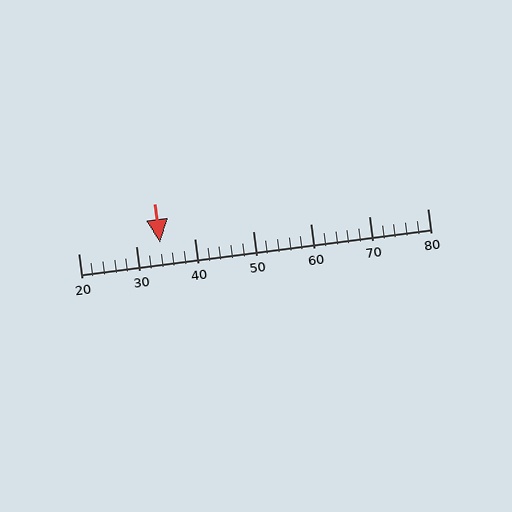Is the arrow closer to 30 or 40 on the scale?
The arrow is closer to 30.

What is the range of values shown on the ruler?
The ruler shows values from 20 to 80.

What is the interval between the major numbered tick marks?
The major tick marks are spaced 10 units apart.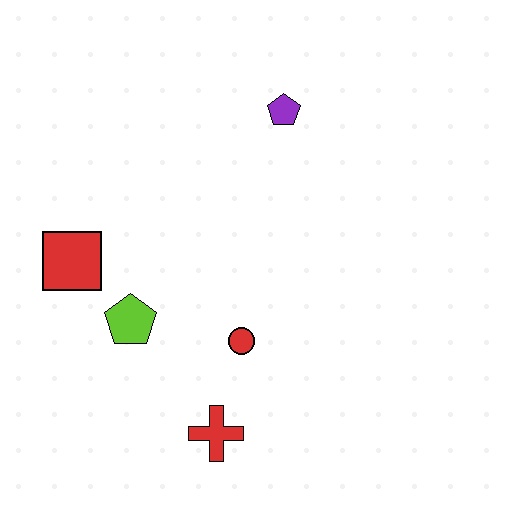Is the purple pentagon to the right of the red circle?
Yes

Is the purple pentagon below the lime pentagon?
No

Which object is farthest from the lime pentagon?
The purple pentagon is farthest from the lime pentagon.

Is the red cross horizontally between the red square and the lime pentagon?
No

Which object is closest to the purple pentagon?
The red circle is closest to the purple pentagon.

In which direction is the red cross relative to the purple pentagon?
The red cross is below the purple pentagon.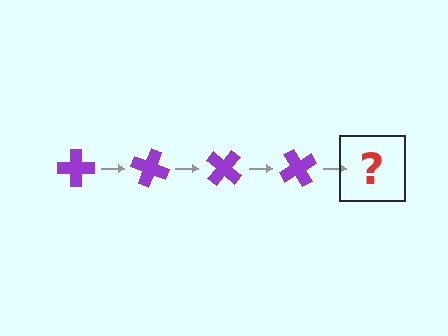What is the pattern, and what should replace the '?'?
The pattern is that the cross rotates 20 degrees each step. The '?' should be a purple cross rotated 80 degrees.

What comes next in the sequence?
The next element should be a purple cross rotated 80 degrees.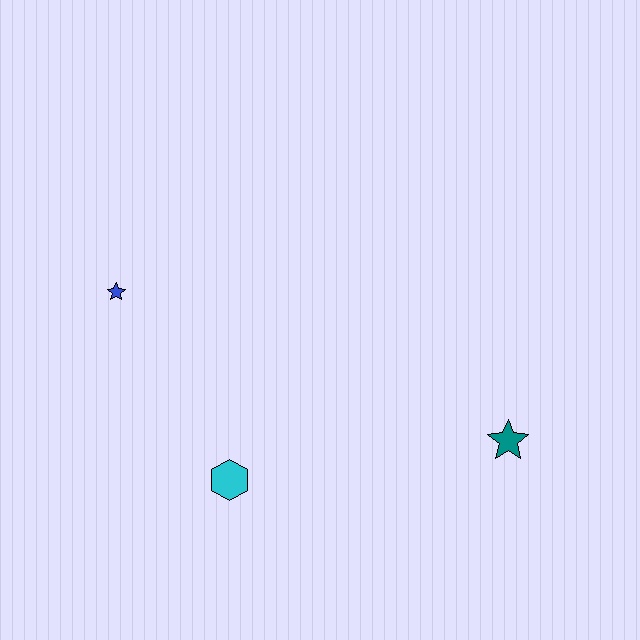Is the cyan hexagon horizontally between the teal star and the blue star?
Yes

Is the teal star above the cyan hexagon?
Yes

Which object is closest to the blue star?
The cyan hexagon is closest to the blue star.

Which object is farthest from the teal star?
The blue star is farthest from the teal star.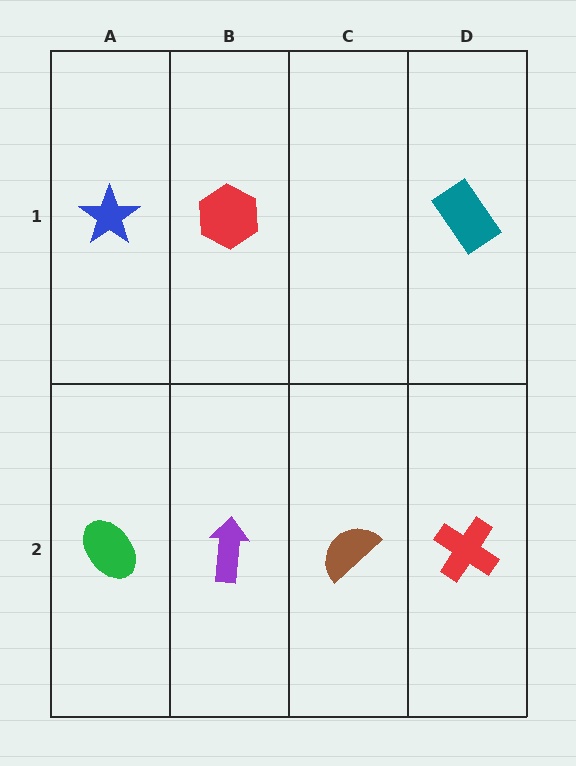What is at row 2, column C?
A brown semicircle.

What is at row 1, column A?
A blue star.